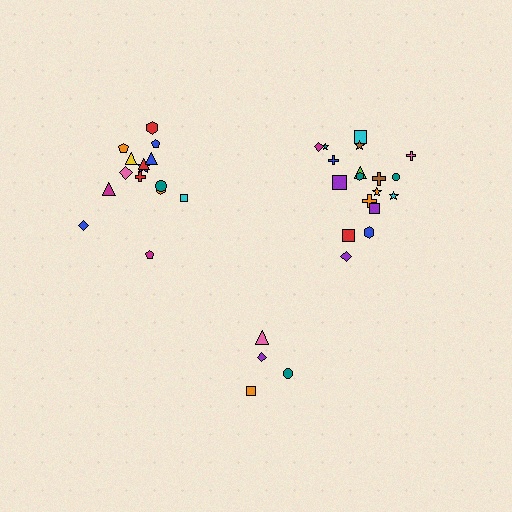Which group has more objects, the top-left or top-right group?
The top-right group.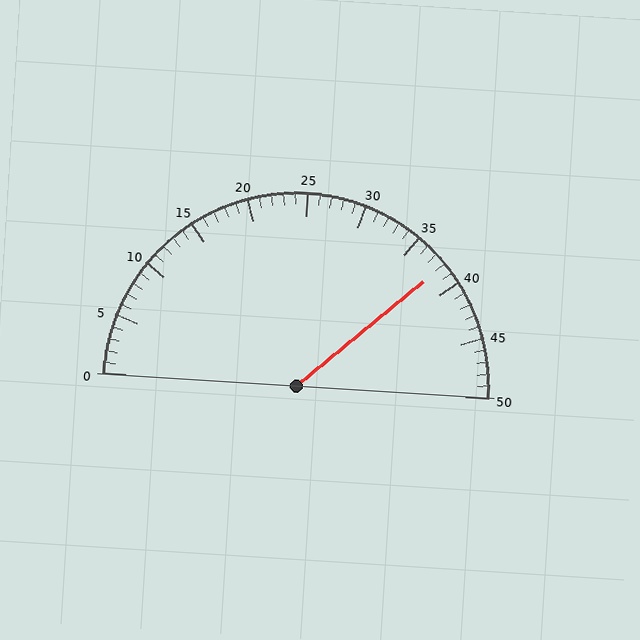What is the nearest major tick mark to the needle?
The nearest major tick mark is 40.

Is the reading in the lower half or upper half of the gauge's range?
The reading is in the upper half of the range (0 to 50).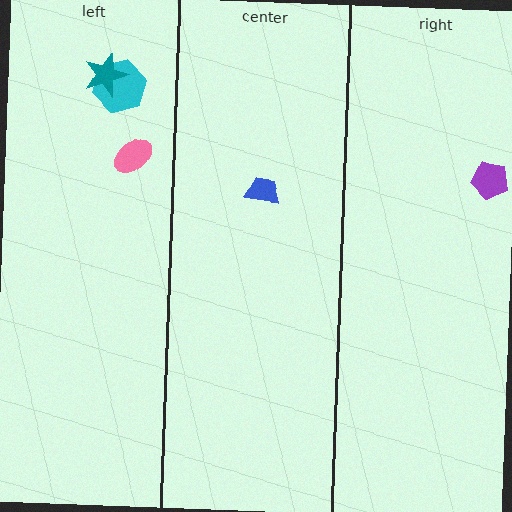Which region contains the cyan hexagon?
The left region.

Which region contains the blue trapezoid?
The center region.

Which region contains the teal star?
The left region.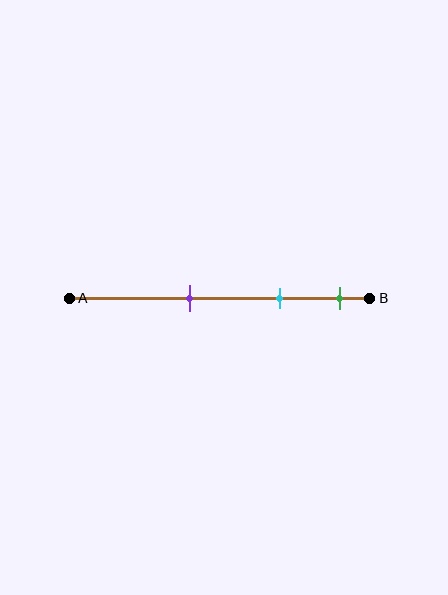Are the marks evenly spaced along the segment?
Yes, the marks are approximately evenly spaced.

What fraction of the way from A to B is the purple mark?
The purple mark is approximately 40% (0.4) of the way from A to B.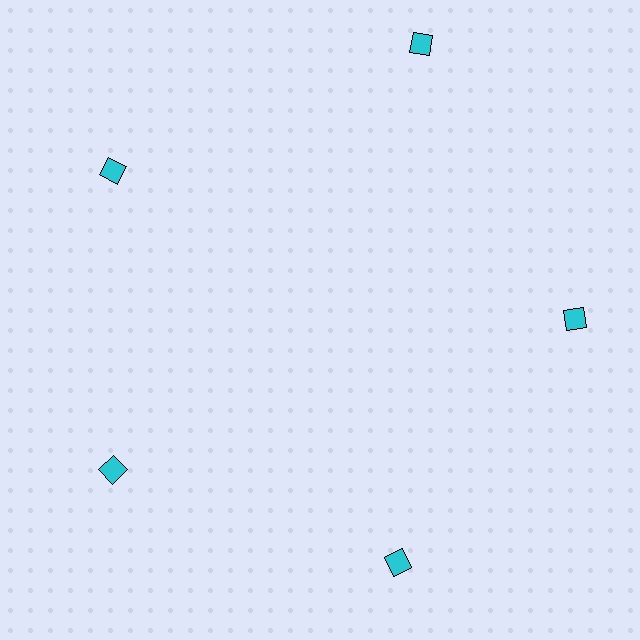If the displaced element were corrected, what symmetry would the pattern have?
It would have 5-fold rotational symmetry — the pattern would map onto itself every 72 degrees.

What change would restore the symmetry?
The symmetry would be restored by moving it inward, back onto the ring so that all 5 diamonds sit at equal angles and equal distance from the center.